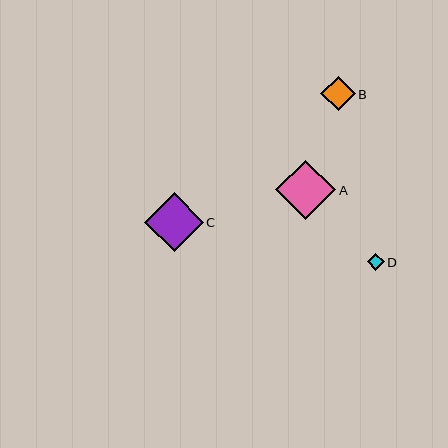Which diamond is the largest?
Diamond A is the largest with a size of approximately 60 pixels.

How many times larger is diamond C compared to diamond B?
Diamond C is approximately 1.7 times the size of diamond B.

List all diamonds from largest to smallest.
From largest to smallest: A, C, B, D.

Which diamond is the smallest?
Diamond D is the smallest with a size of approximately 17 pixels.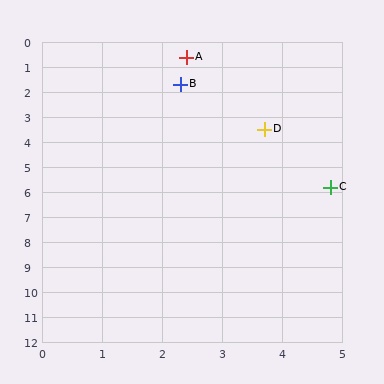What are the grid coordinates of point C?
Point C is at approximately (4.8, 5.8).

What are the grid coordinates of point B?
Point B is at approximately (2.3, 1.7).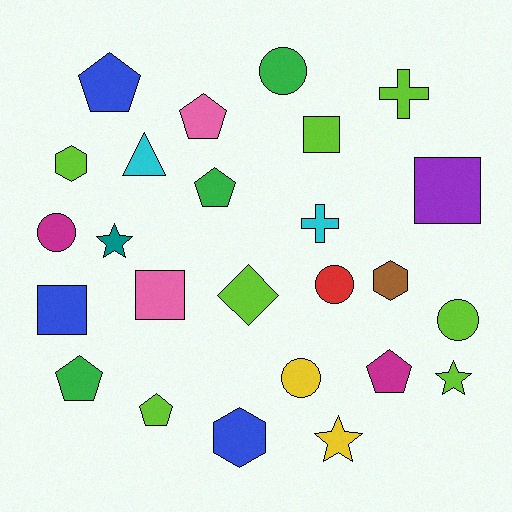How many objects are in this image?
There are 25 objects.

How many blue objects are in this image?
There are 3 blue objects.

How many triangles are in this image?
There is 1 triangle.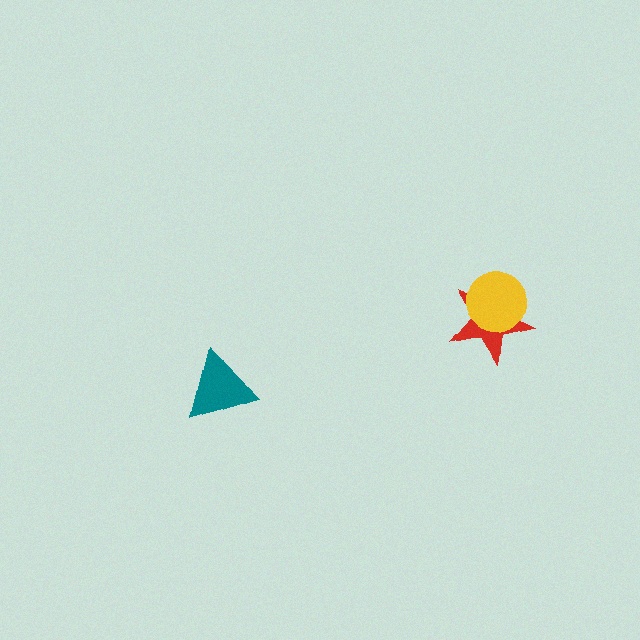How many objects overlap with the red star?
1 object overlaps with the red star.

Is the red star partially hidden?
Yes, it is partially covered by another shape.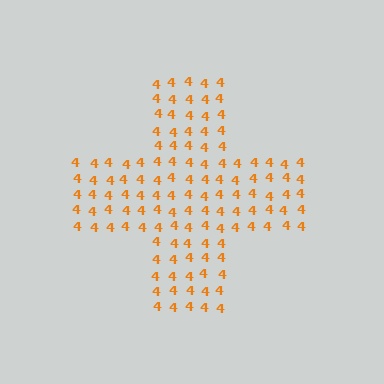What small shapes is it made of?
It is made of small digit 4's.